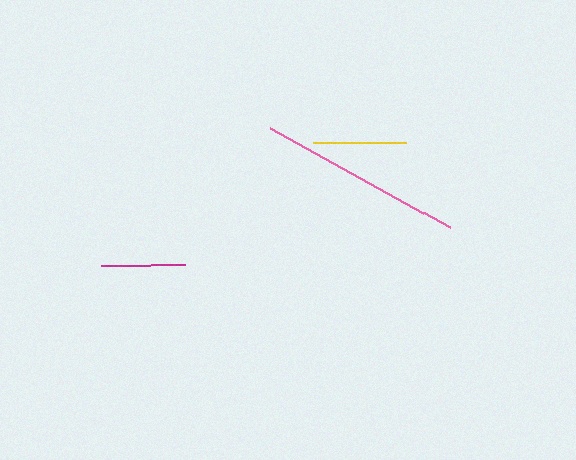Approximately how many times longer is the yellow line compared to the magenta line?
The yellow line is approximately 1.1 times the length of the magenta line.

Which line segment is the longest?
The pink line is the longest at approximately 206 pixels.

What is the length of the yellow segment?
The yellow segment is approximately 93 pixels long.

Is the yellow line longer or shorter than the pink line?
The pink line is longer than the yellow line.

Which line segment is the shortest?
The magenta line is the shortest at approximately 84 pixels.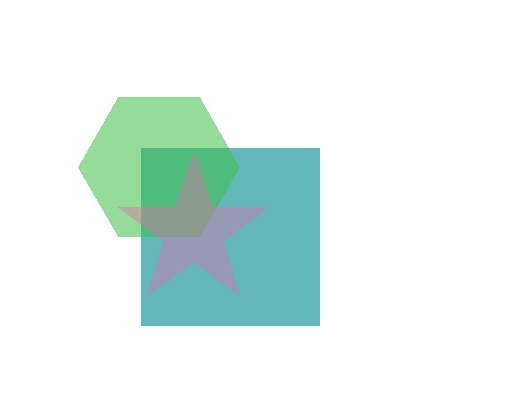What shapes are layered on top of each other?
The layered shapes are: a teal square, a green hexagon, a pink star.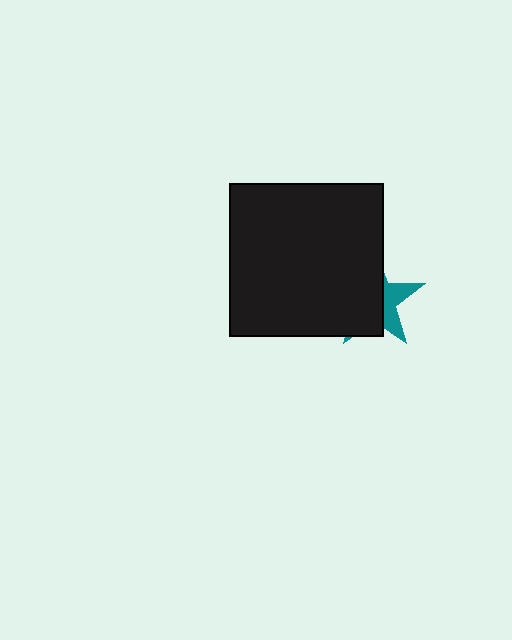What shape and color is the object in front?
The object in front is a black square.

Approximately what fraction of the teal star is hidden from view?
Roughly 66% of the teal star is hidden behind the black square.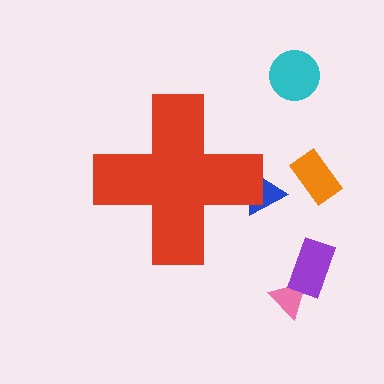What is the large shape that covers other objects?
A red cross.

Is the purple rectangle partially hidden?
No, the purple rectangle is fully visible.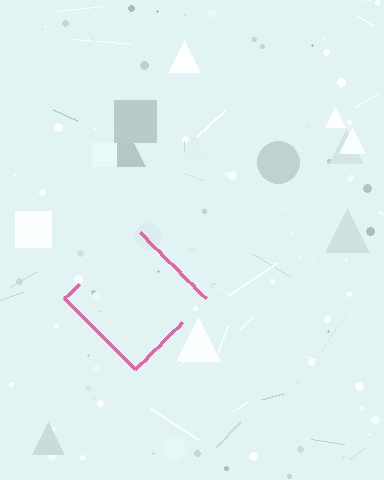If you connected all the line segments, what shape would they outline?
They would outline a diamond.